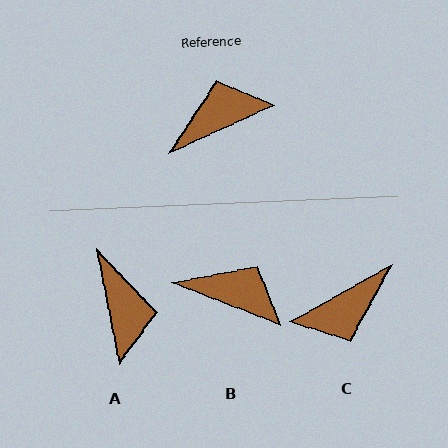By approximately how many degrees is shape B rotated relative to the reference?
Approximately 45 degrees clockwise.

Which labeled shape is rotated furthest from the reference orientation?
C, about 175 degrees away.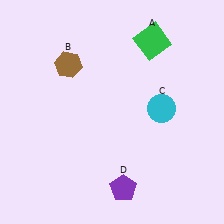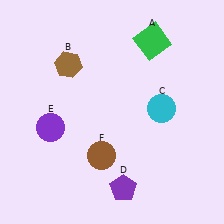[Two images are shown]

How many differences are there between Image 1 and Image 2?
There are 2 differences between the two images.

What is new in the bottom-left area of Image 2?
A purple circle (E) was added in the bottom-left area of Image 2.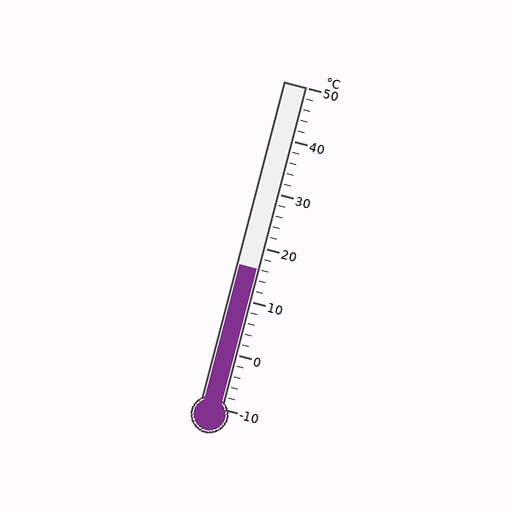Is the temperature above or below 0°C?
The temperature is above 0°C.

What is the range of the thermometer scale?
The thermometer scale ranges from -10°C to 50°C.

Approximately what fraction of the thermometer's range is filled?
The thermometer is filled to approximately 45% of its range.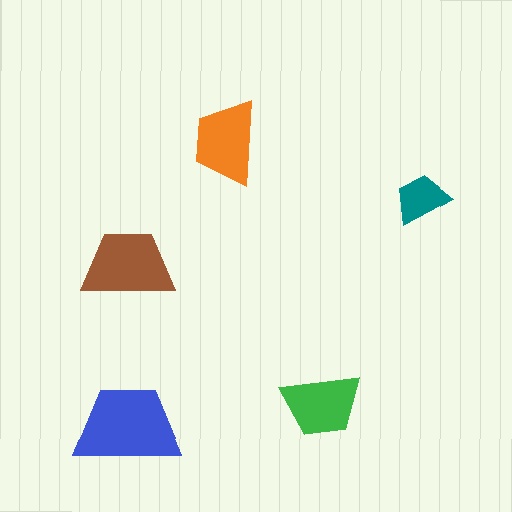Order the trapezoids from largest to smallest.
the blue one, the brown one, the orange one, the green one, the teal one.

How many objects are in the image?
There are 5 objects in the image.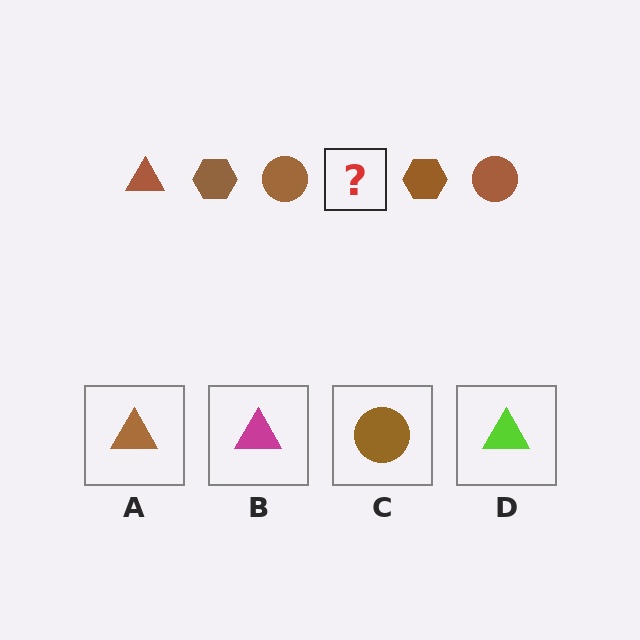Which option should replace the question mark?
Option A.